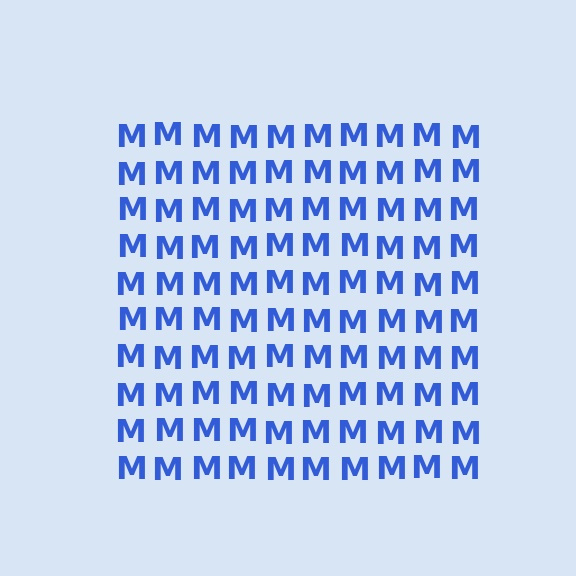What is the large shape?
The large shape is a square.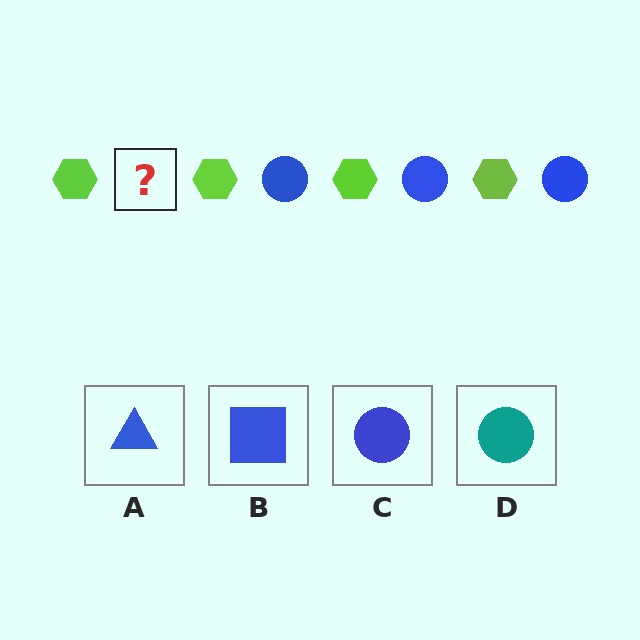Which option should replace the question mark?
Option C.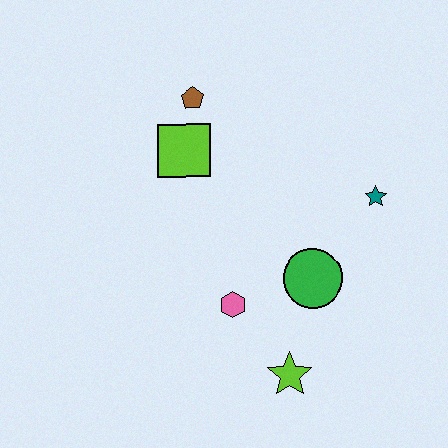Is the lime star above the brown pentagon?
No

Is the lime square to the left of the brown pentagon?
Yes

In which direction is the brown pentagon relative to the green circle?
The brown pentagon is above the green circle.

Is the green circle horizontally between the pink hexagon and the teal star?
Yes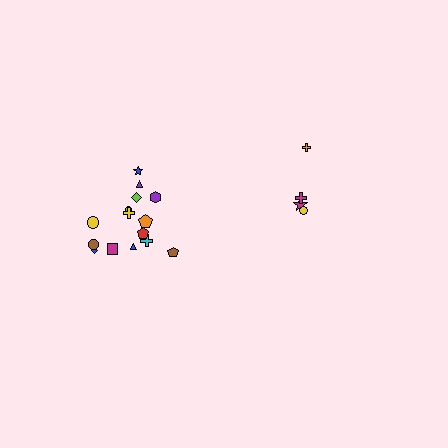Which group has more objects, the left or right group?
The left group.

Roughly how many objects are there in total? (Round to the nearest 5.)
Roughly 20 objects in total.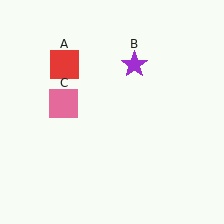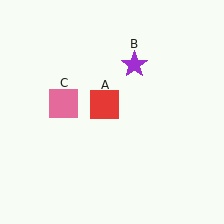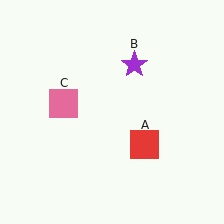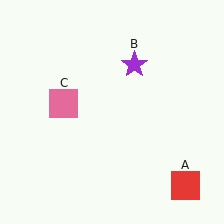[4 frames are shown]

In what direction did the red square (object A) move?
The red square (object A) moved down and to the right.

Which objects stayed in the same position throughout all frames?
Purple star (object B) and pink square (object C) remained stationary.